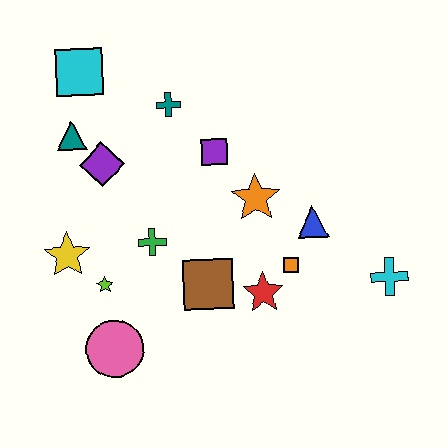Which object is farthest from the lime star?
The cyan cross is farthest from the lime star.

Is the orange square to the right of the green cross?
Yes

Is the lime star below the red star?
No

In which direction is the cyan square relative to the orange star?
The cyan square is to the left of the orange star.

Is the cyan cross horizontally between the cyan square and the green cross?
No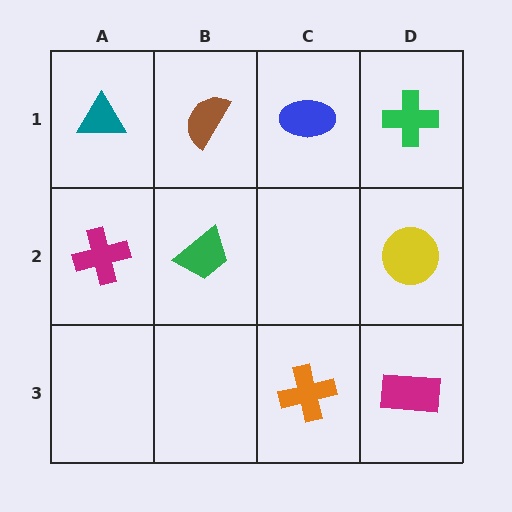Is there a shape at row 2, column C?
No, that cell is empty.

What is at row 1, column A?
A teal triangle.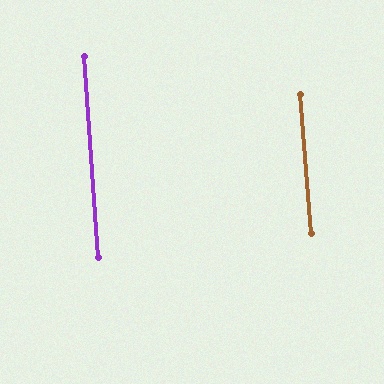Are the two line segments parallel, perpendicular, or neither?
Parallel — their directions differ by only 0.5°.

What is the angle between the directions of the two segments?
Approximately 0 degrees.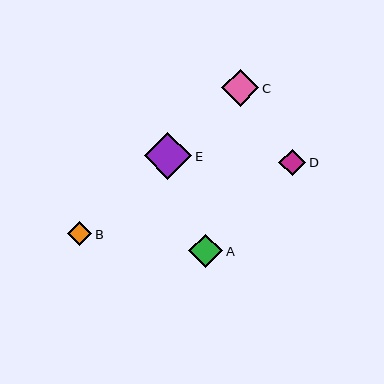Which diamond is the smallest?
Diamond B is the smallest with a size of approximately 24 pixels.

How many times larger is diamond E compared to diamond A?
Diamond E is approximately 1.4 times the size of diamond A.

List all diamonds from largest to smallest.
From largest to smallest: E, C, A, D, B.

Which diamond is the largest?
Diamond E is the largest with a size of approximately 47 pixels.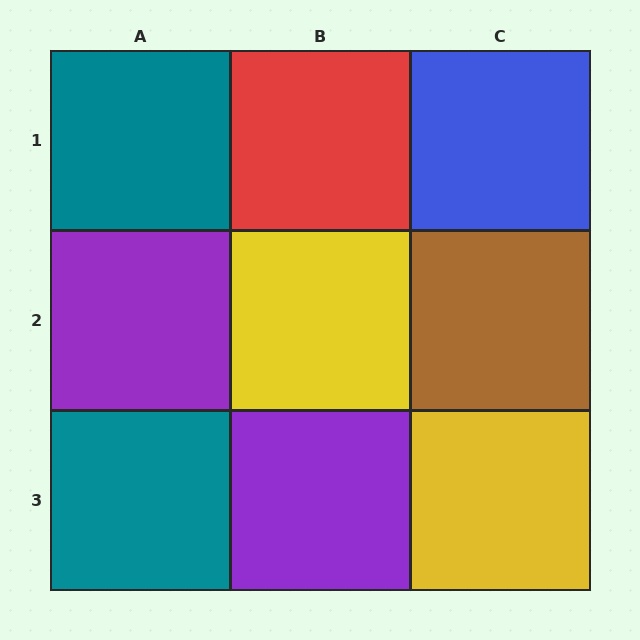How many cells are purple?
2 cells are purple.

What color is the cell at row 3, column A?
Teal.